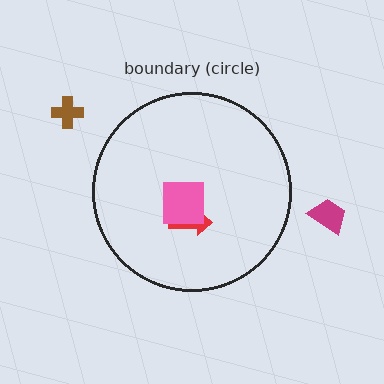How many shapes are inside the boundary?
2 inside, 2 outside.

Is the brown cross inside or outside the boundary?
Outside.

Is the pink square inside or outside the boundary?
Inside.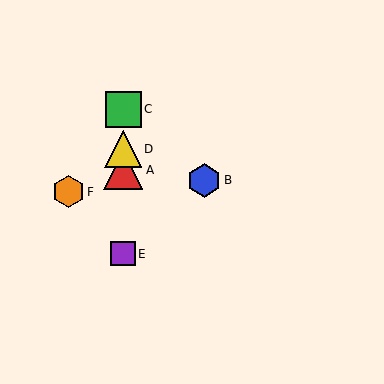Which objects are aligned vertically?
Objects A, C, D, E are aligned vertically.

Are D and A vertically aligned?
Yes, both are at x≈123.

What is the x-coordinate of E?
Object E is at x≈123.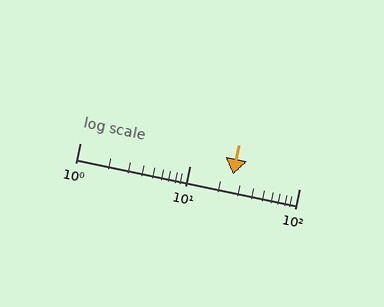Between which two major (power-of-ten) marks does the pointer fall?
The pointer is between 10 and 100.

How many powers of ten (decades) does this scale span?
The scale spans 2 decades, from 1 to 100.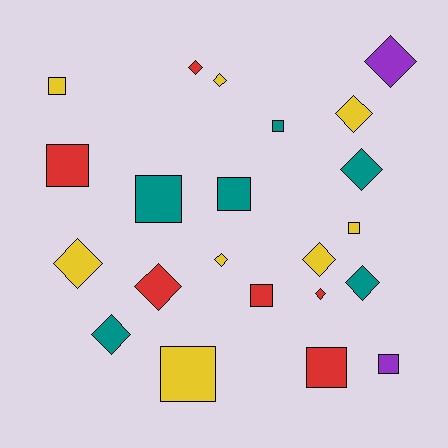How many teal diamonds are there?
There are 3 teal diamonds.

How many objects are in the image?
There are 22 objects.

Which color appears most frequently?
Yellow, with 8 objects.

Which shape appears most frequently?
Diamond, with 12 objects.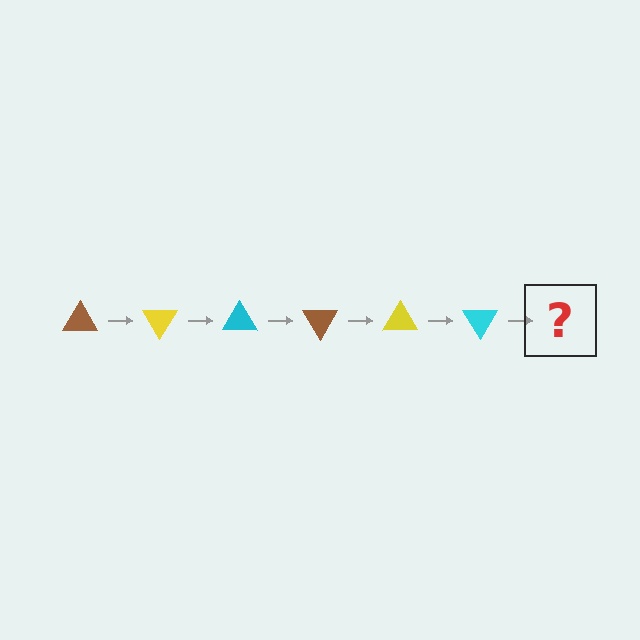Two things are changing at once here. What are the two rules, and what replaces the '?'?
The two rules are that it rotates 60 degrees each step and the color cycles through brown, yellow, and cyan. The '?' should be a brown triangle, rotated 360 degrees from the start.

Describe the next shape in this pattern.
It should be a brown triangle, rotated 360 degrees from the start.